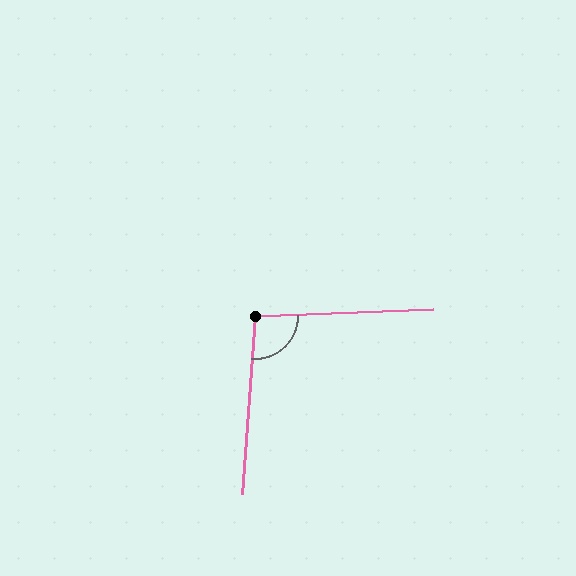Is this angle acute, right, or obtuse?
It is obtuse.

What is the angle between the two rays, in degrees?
Approximately 96 degrees.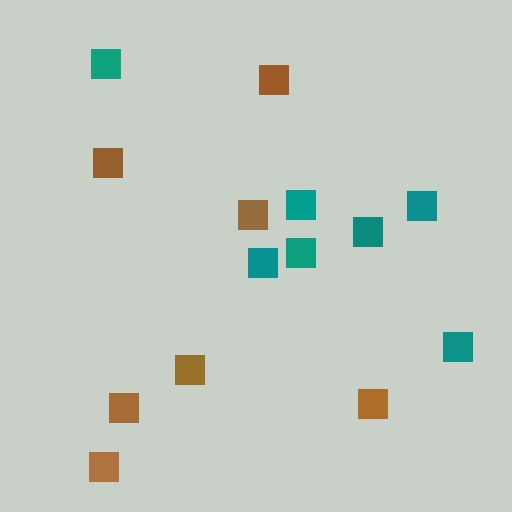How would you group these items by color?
There are 2 groups: one group of teal squares (7) and one group of brown squares (7).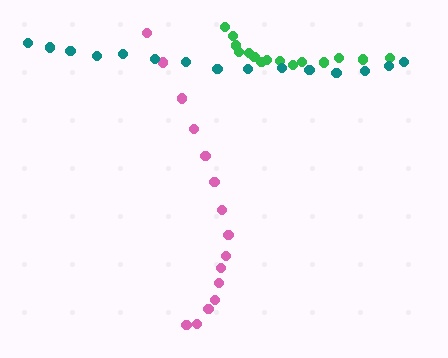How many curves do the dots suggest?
There are 3 distinct paths.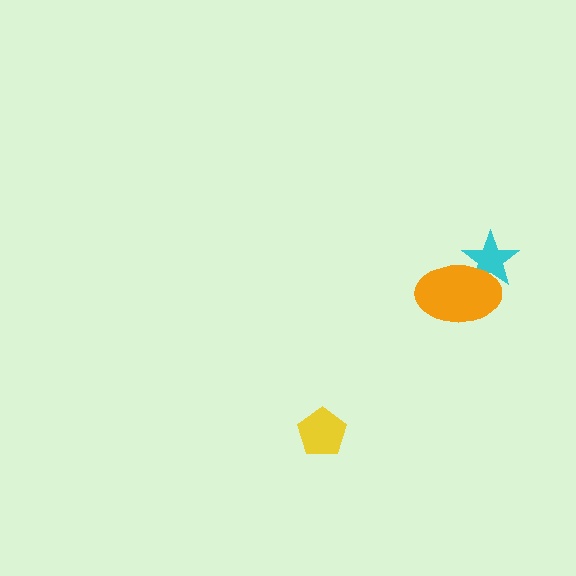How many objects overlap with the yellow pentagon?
0 objects overlap with the yellow pentagon.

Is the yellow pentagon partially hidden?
No, no other shape covers it.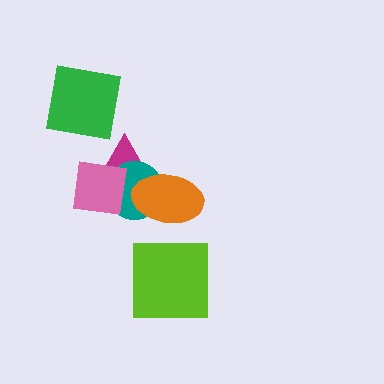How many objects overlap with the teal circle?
3 objects overlap with the teal circle.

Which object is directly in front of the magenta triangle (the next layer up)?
The teal circle is directly in front of the magenta triangle.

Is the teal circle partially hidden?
Yes, it is partially covered by another shape.